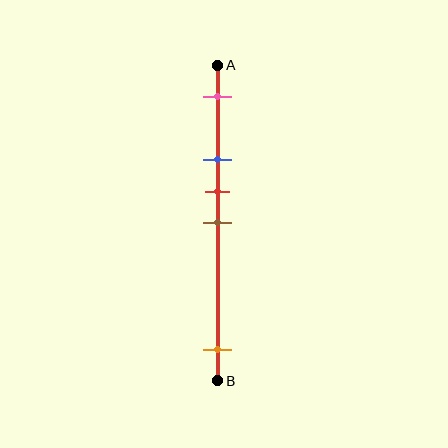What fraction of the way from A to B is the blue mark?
The blue mark is approximately 30% (0.3) of the way from A to B.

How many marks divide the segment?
There are 5 marks dividing the segment.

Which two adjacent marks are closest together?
The red and brown marks are the closest adjacent pair.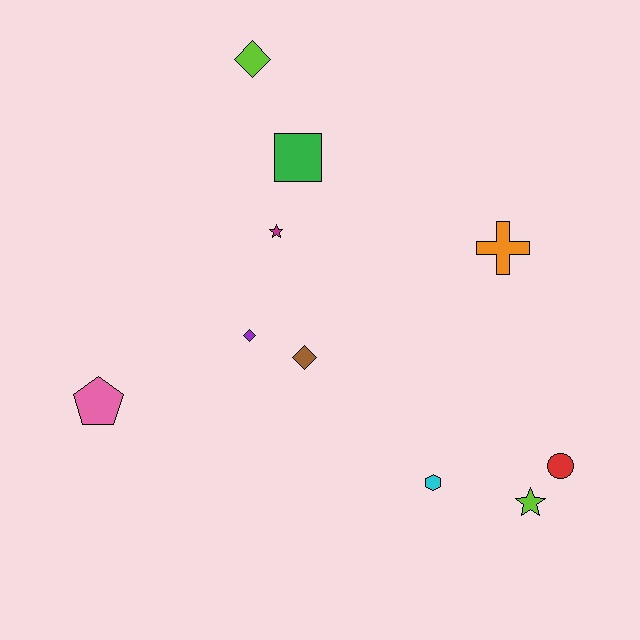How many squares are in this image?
There is 1 square.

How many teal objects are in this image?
There are no teal objects.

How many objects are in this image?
There are 10 objects.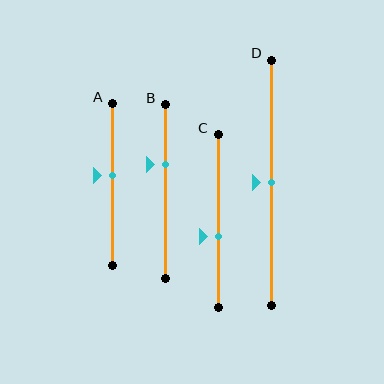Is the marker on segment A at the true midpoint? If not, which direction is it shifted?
No, the marker on segment A is shifted upward by about 5% of the segment length.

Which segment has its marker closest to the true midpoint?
Segment D has its marker closest to the true midpoint.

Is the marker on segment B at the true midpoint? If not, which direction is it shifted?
No, the marker on segment B is shifted upward by about 16% of the segment length.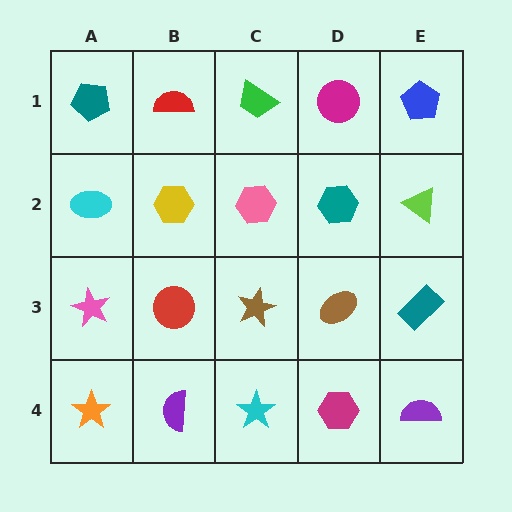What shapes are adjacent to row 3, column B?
A yellow hexagon (row 2, column B), a purple semicircle (row 4, column B), a pink star (row 3, column A), a brown star (row 3, column C).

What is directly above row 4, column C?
A brown star.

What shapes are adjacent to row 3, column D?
A teal hexagon (row 2, column D), a magenta hexagon (row 4, column D), a brown star (row 3, column C), a teal rectangle (row 3, column E).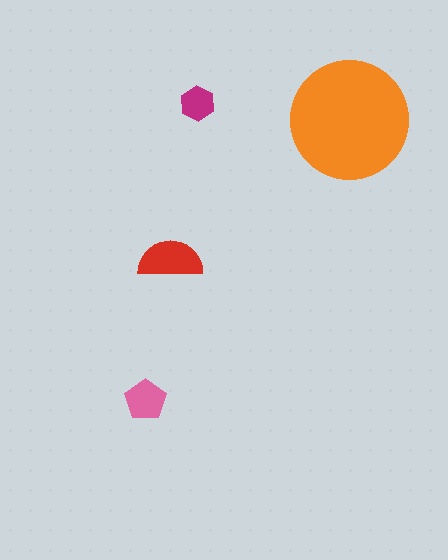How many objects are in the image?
There are 4 objects in the image.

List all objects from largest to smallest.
The orange circle, the red semicircle, the pink pentagon, the magenta hexagon.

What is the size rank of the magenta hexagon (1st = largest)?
4th.